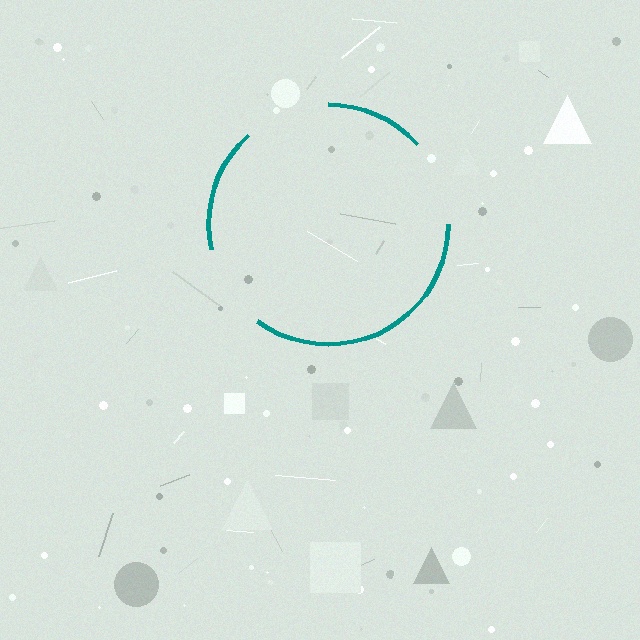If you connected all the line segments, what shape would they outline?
They would outline a circle.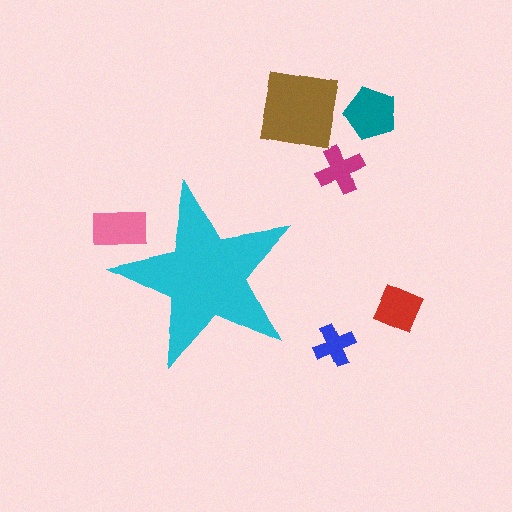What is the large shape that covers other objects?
A cyan star.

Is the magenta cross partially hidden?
No, the magenta cross is fully visible.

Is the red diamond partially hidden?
No, the red diamond is fully visible.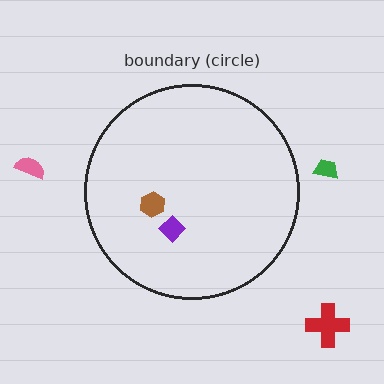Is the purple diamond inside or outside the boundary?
Inside.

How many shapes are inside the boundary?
2 inside, 3 outside.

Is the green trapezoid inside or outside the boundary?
Outside.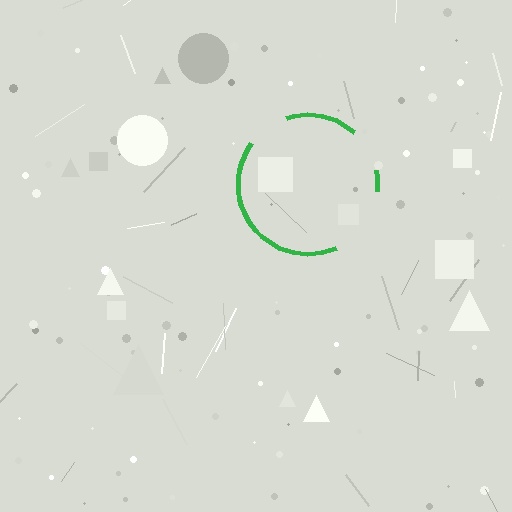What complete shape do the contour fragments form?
The contour fragments form a circle.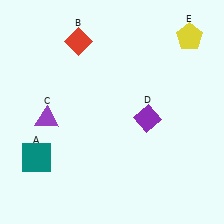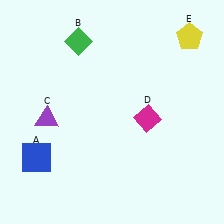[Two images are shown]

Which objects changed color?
A changed from teal to blue. B changed from red to green. D changed from purple to magenta.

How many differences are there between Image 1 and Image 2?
There are 3 differences between the two images.